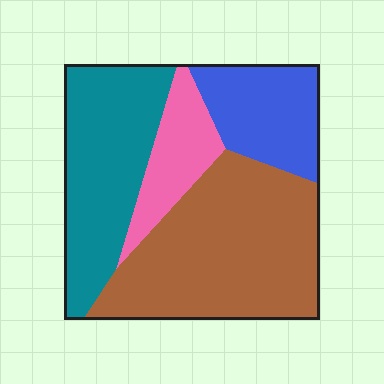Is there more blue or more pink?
Blue.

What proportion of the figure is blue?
Blue covers around 15% of the figure.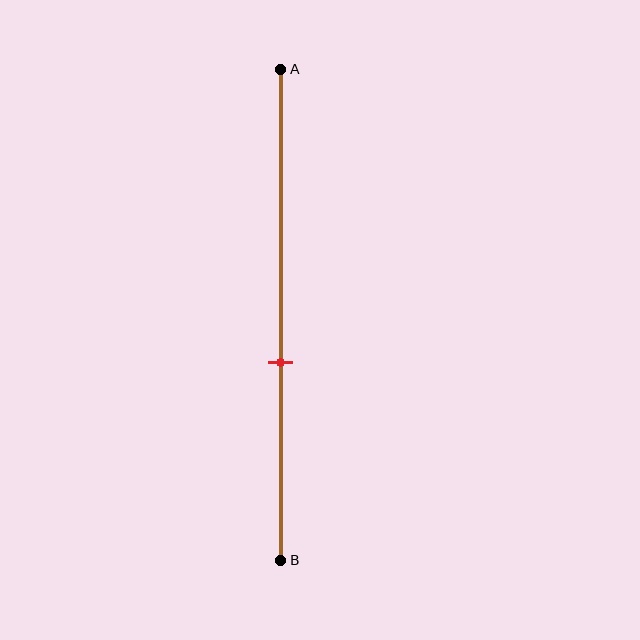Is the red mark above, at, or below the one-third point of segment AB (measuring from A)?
The red mark is below the one-third point of segment AB.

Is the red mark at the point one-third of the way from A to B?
No, the mark is at about 60% from A, not at the 33% one-third point.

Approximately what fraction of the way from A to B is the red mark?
The red mark is approximately 60% of the way from A to B.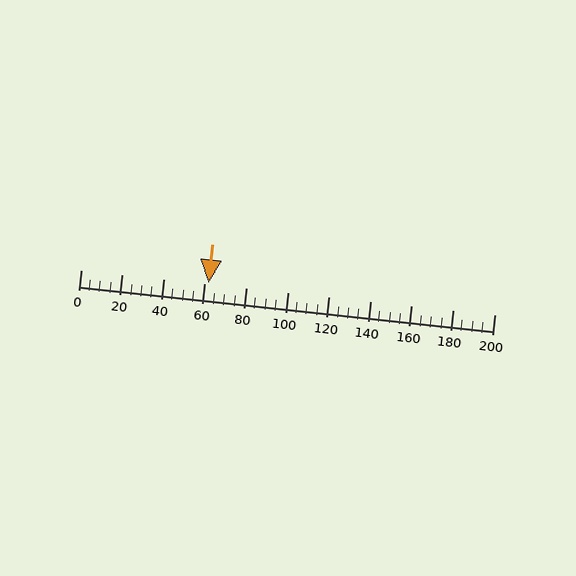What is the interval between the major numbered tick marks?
The major tick marks are spaced 20 units apart.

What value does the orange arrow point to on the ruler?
The orange arrow points to approximately 62.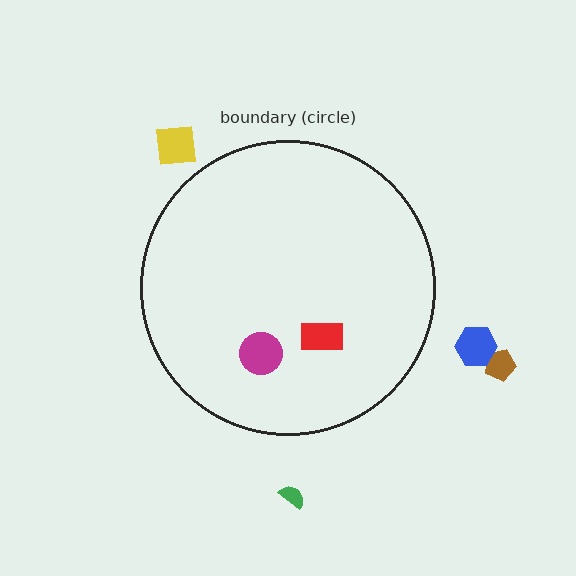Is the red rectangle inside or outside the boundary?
Inside.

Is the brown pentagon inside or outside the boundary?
Outside.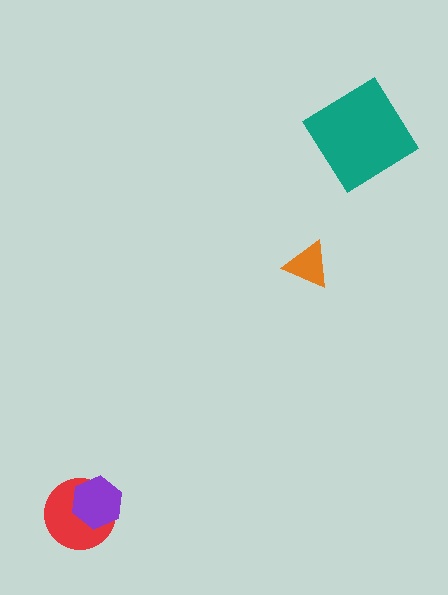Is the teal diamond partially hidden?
No, no other shape covers it.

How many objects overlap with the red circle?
1 object overlaps with the red circle.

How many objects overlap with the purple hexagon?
1 object overlaps with the purple hexagon.